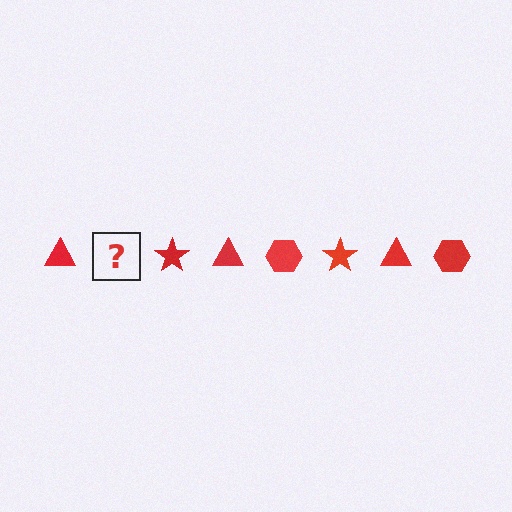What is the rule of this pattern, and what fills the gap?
The rule is that the pattern cycles through triangle, hexagon, star shapes in red. The gap should be filled with a red hexagon.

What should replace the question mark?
The question mark should be replaced with a red hexagon.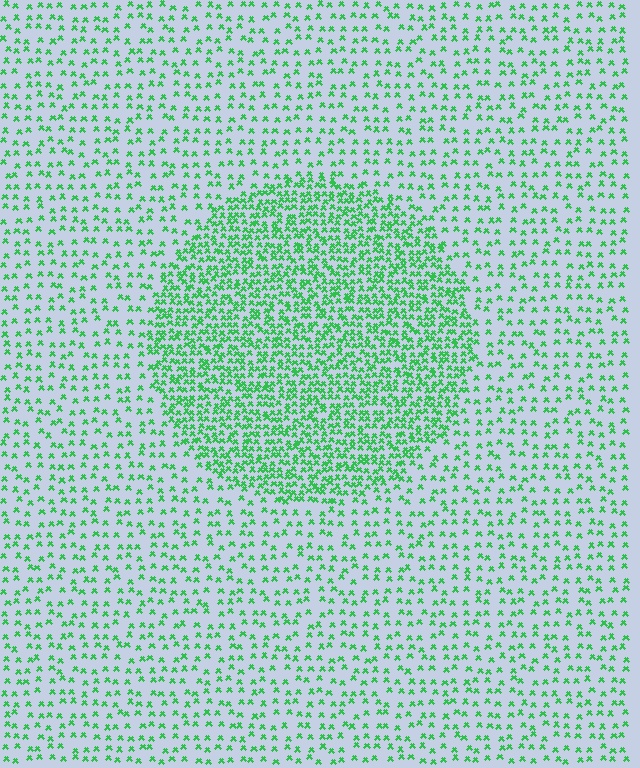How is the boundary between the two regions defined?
The boundary is defined by a change in element density (approximately 2.4x ratio). All elements are the same color, size, and shape.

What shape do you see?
I see a circle.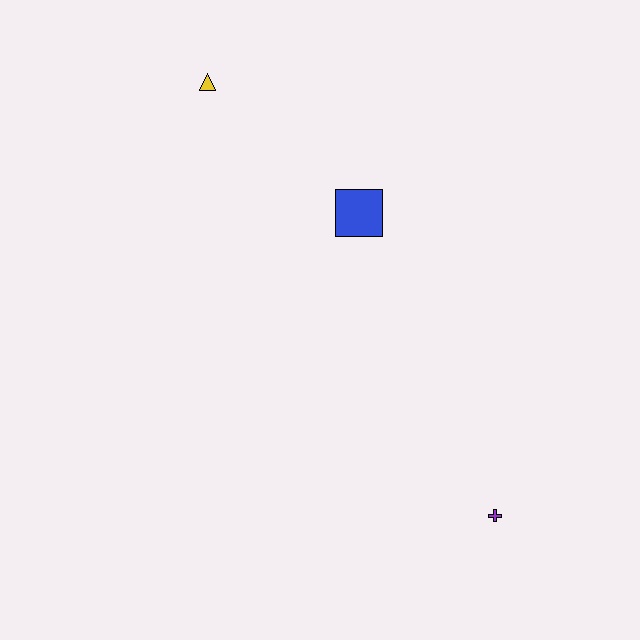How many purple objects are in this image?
There is 1 purple object.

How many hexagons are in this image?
There are no hexagons.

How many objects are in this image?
There are 3 objects.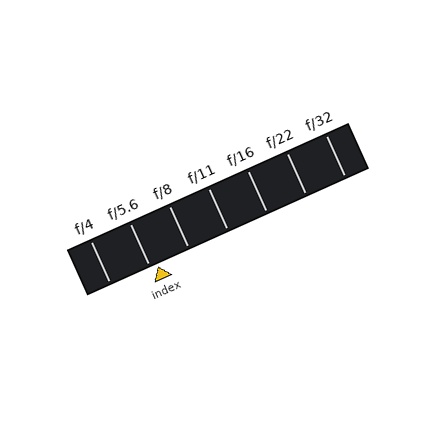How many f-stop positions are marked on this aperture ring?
There are 7 f-stop positions marked.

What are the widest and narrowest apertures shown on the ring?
The widest aperture shown is f/4 and the narrowest is f/32.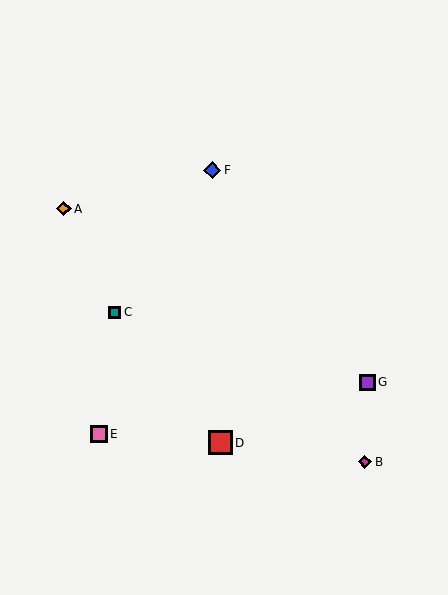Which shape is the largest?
The red square (labeled D) is the largest.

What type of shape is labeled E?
Shape E is a pink square.